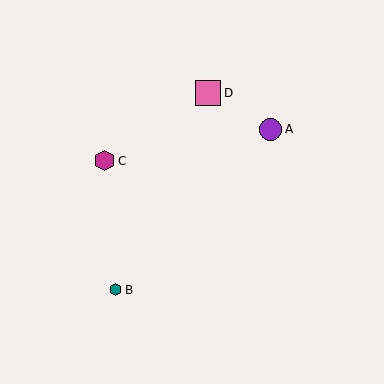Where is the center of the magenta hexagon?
The center of the magenta hexagon is at (105, 161).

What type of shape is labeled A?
Shape A is a purple circle.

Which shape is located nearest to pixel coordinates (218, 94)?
The pink square (labeled D) at (208, 93) is nearest to that location.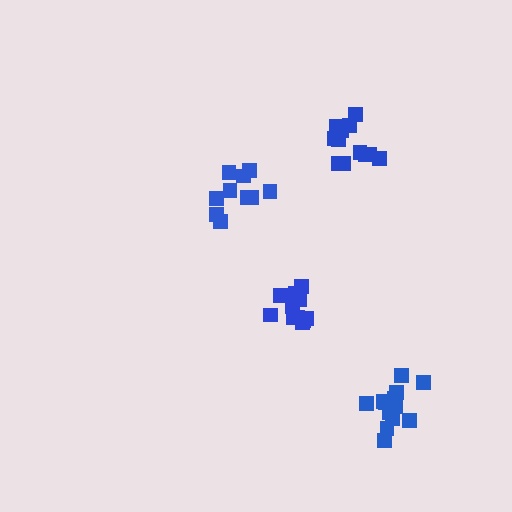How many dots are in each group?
Group 1: 10 dots, Group 2: 11 dots, Group 3: 13 dots, Group 4: 12 dots (46 total).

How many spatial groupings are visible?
There are 4 spatial groupings.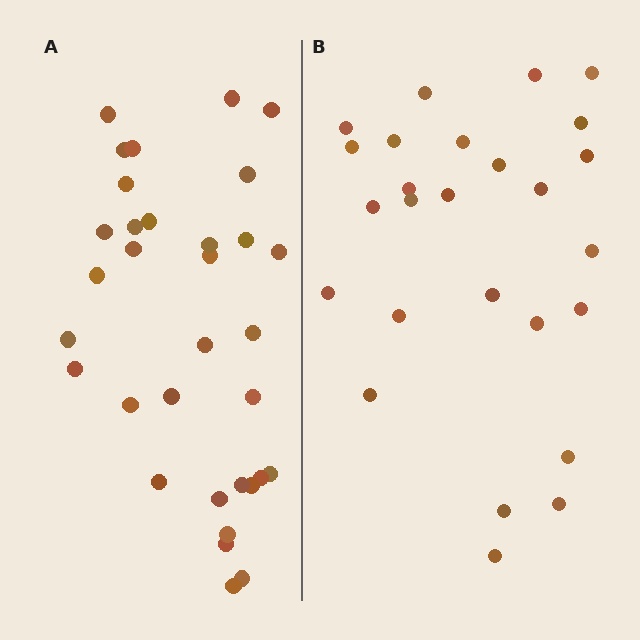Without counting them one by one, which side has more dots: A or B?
Region A (the left region) has more dots.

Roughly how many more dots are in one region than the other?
Region A has roughly 8 or so more dots than region B.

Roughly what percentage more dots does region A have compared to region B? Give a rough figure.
About 25% more.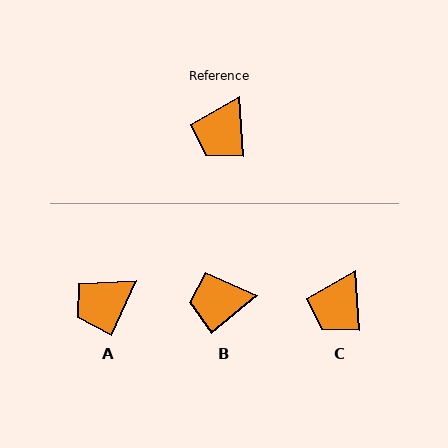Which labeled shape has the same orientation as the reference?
C.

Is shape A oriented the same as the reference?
No, it is off by about 27 degrees.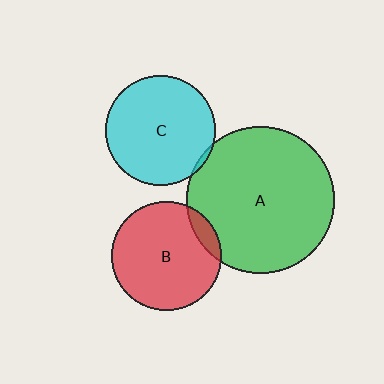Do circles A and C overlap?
Yes.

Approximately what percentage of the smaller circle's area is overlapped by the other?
Approximately 5%.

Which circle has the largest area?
Circle A (green).